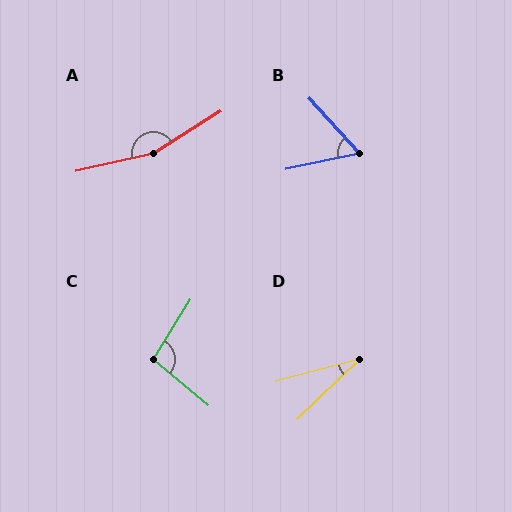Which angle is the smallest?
D, at approximately 29 degrees.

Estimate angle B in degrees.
Approximately 59 degrees.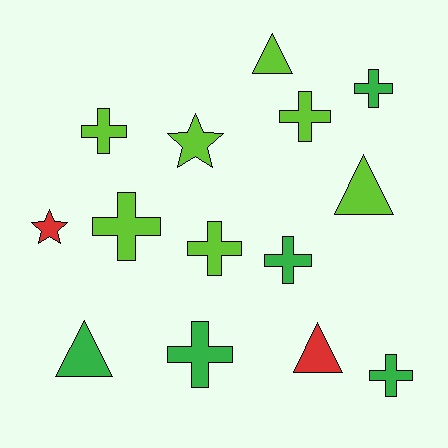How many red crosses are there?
There are no red crosses.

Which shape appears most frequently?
Cross, with 8 objects.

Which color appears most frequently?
Lime, with 7 objects.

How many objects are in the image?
There are 14 objects.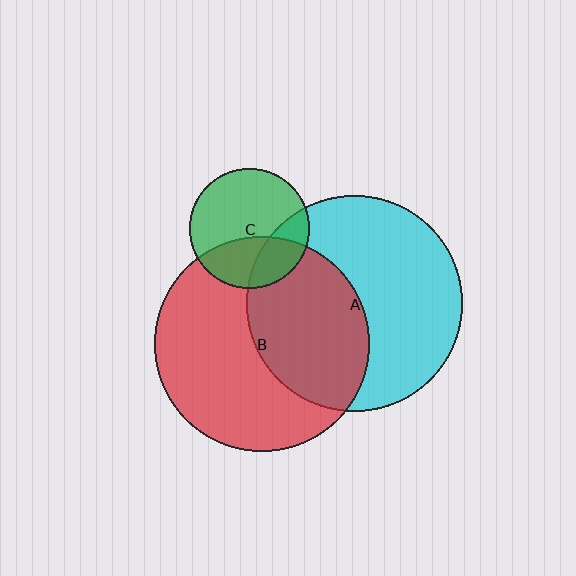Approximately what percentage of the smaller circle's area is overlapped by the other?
Approximately 45%.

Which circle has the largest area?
Circle A (cyan).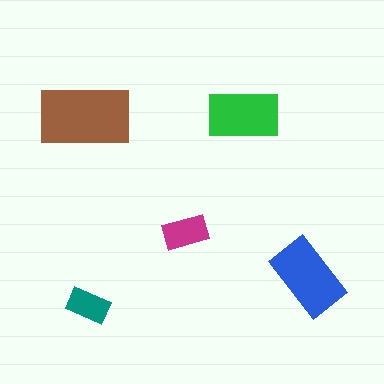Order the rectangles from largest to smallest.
the brown one, the blue one, the green one, the magenta one, the teal one.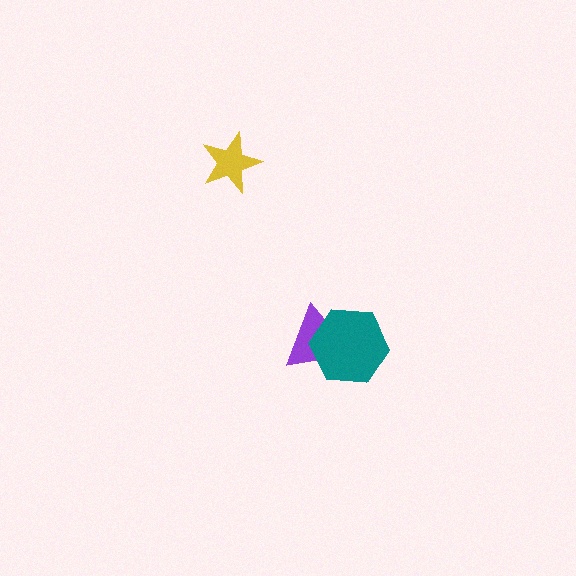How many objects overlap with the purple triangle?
1 object overlaps with the purple triangle.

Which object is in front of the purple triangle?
The teal hexagon is in front of the purple triangle.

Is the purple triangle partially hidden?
Yes, it is partially covered by another shape.